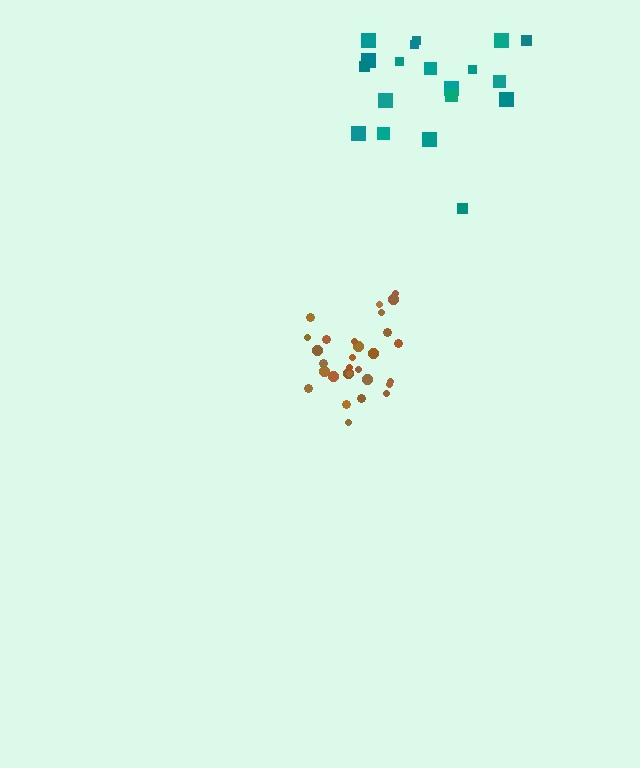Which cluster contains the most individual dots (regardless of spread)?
Brown (29).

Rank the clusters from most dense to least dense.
brown, teal.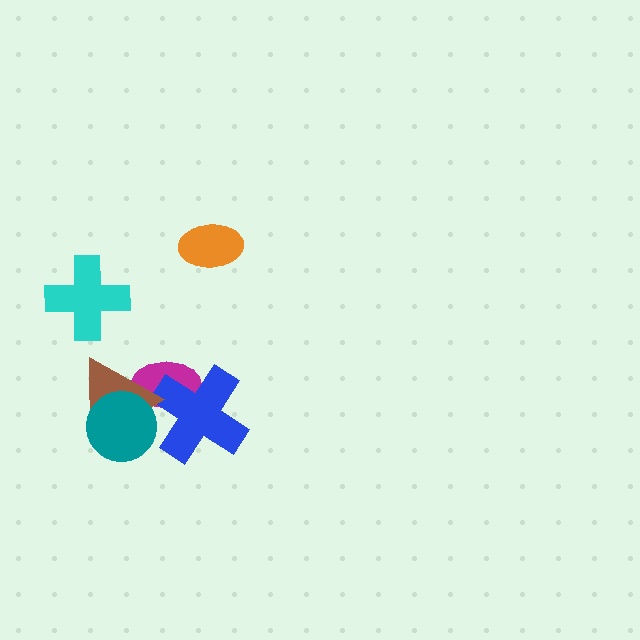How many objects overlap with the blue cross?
2 objects overlap with the blue cross.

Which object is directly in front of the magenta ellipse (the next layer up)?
The blue cross is directly in front of the magenta ellipse.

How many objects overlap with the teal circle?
2 objects overlap with the teal circle.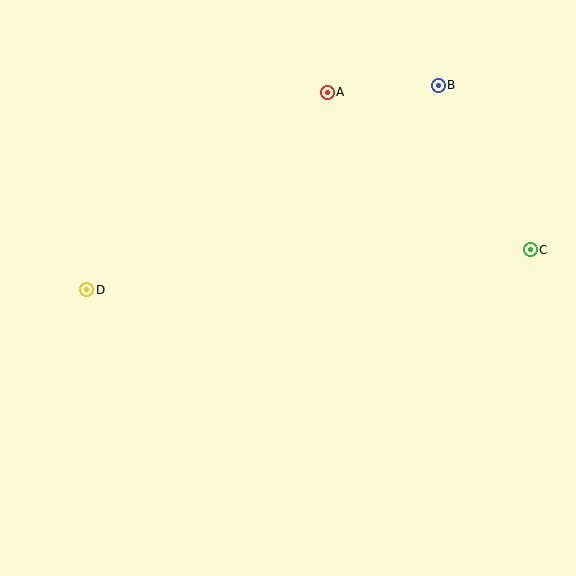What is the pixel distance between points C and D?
The distance between C and D is 445 pixels.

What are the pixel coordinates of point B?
Point B is at (438, 85).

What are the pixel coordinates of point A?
Point A is at (327, 92).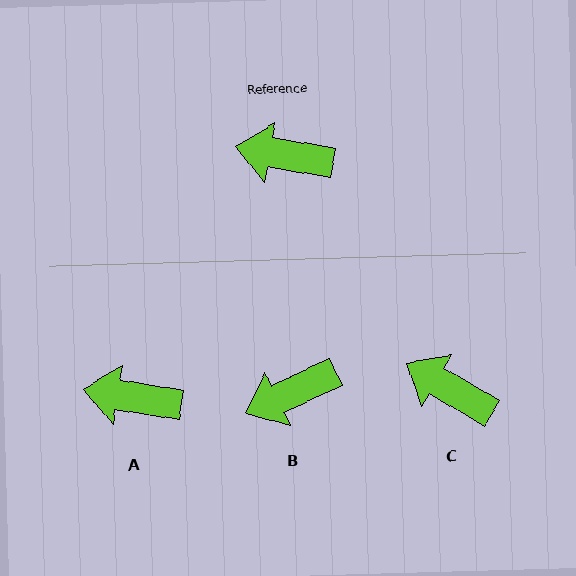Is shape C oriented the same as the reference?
No, it is off by about 21 degrees.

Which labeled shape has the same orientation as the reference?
A.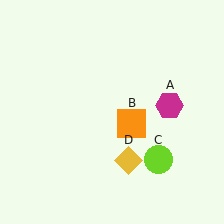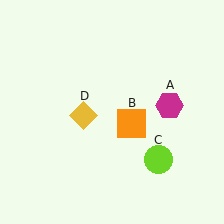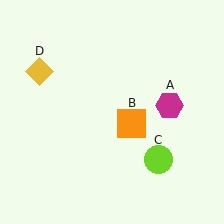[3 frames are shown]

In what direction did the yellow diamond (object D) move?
The yellow diamond (object D) moved up and to the left.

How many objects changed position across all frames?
1 object changed position: yellow diamond (object D).